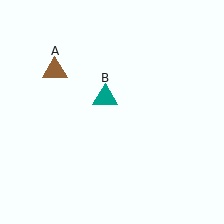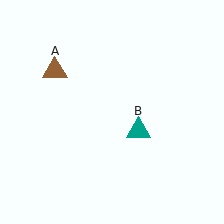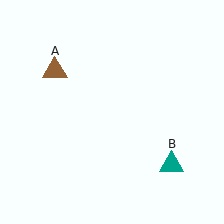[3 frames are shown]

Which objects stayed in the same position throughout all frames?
Brown triangle (object A) remained stationary.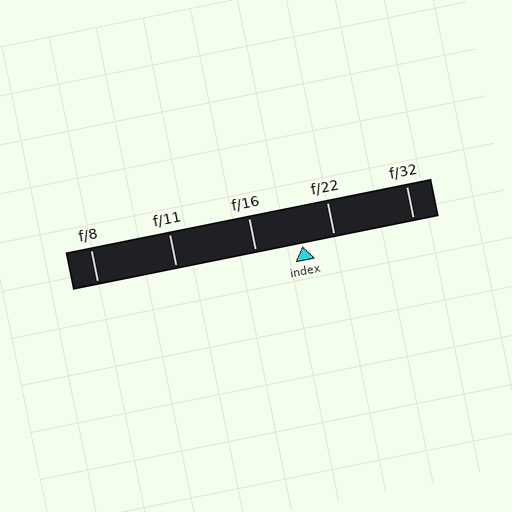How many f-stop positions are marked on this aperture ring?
There are 5 f-stop positions marked.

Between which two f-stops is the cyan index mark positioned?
The index mark is between f/16 and f/22.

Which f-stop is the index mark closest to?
The index mark is closest to f/22.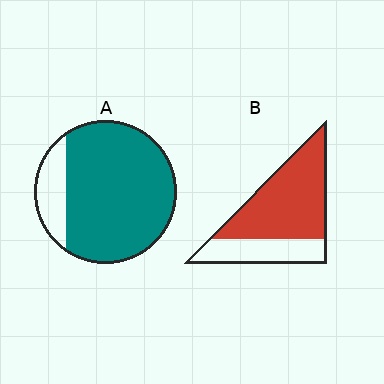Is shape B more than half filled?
Yes.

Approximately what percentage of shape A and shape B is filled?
A is approximately 85% and B is approximately 70%.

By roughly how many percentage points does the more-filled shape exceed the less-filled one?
By roughly 15 percentage points (A over B).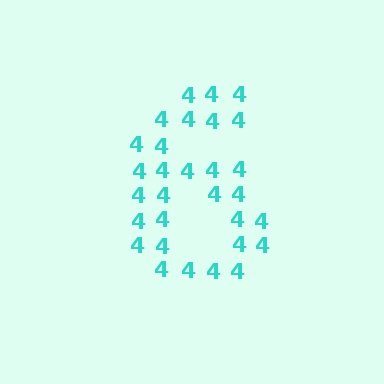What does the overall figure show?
The overall figure shows the digit 6.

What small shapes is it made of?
It is made of small digit 4's.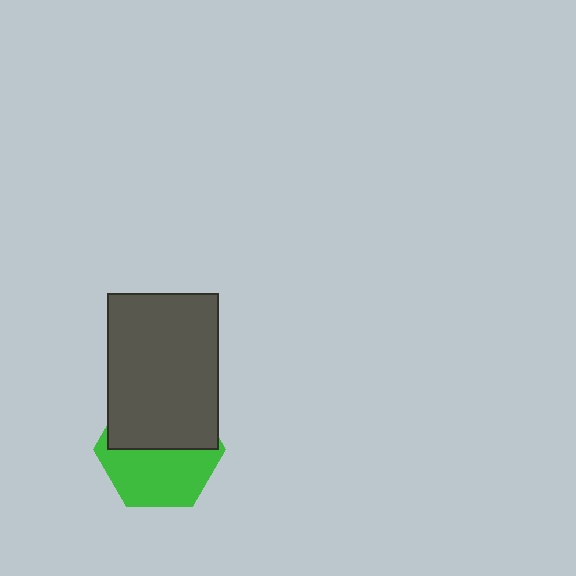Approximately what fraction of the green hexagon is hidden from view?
Roughly 48% of the green hexagon is hidden behind the dark gray rectangle.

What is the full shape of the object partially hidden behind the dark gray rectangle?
The partially hidden object is a green hexagon.